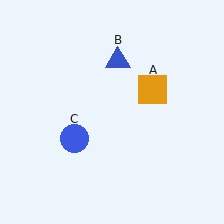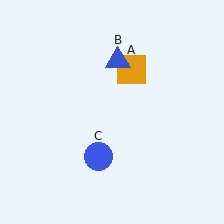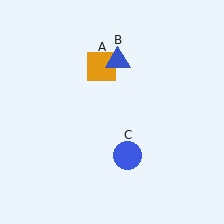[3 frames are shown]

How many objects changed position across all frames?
2 objects changed position: orange square (object A), blue circle (object C).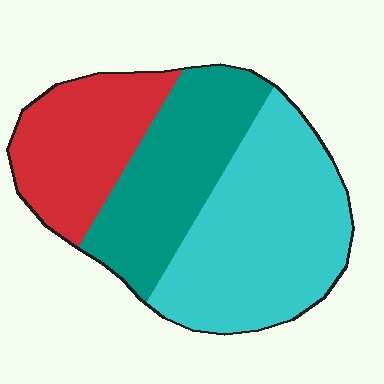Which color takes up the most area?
Cyan, at roughly 45%.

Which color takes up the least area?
Red, at roughly 25%.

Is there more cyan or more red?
Cyan.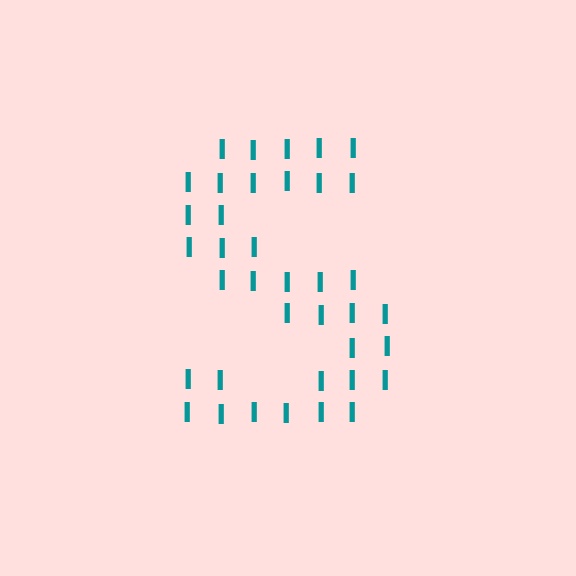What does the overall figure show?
The overall figure shows the letter S.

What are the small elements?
The small elements are letter I's.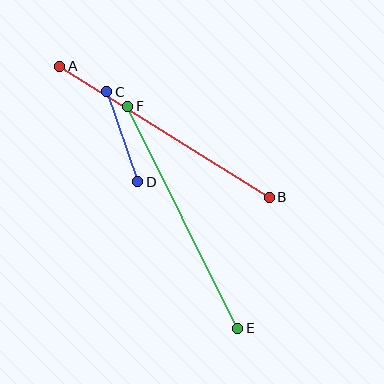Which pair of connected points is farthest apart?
Points E and F are farthest apart.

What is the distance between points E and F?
The distance is approximately 248 pixels.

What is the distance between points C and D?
The distance is approximately 95 pixels.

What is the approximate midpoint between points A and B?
The midpoint is at approximately (164, 132) pixels.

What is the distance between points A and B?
The distance is approximately 247 pixels.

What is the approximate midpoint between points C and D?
The midpoint is at approximately (122, 137) pixels.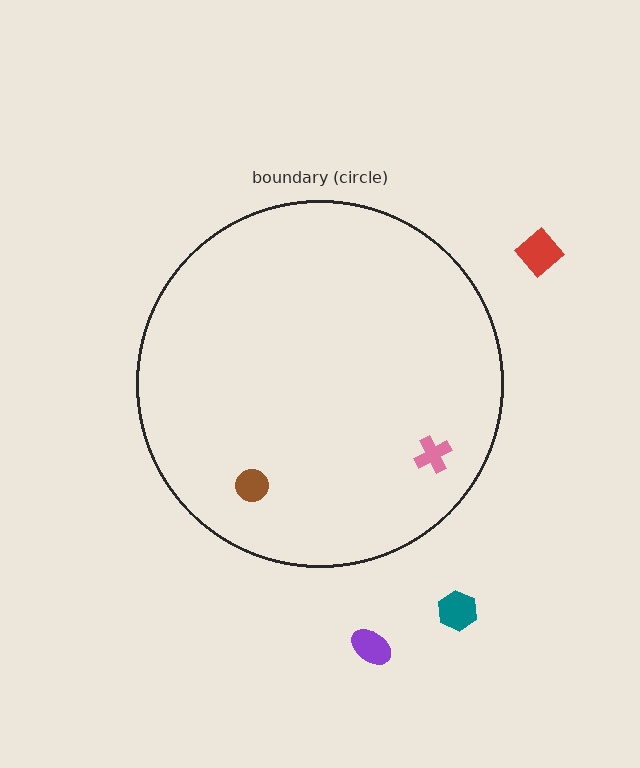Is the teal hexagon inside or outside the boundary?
Outside.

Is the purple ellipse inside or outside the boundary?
Outside.